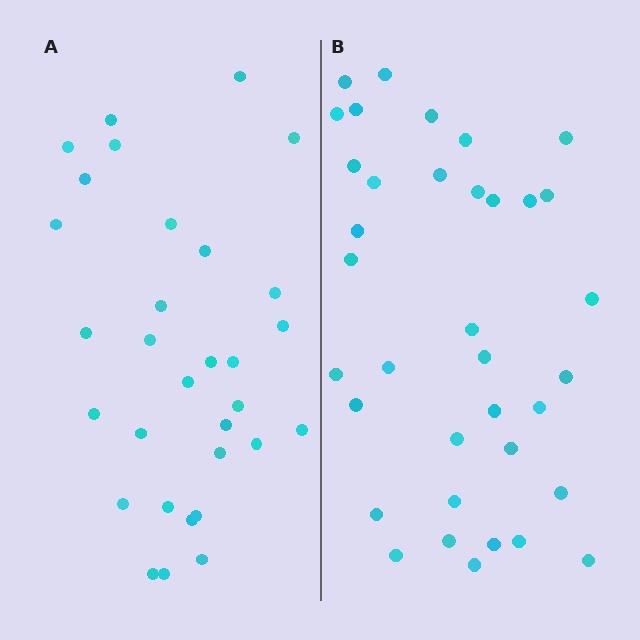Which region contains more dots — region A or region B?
Region B (the right region) has more dots.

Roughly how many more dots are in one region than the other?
Region B has about 5 more dots than region A.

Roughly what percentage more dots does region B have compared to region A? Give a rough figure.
About 15% more.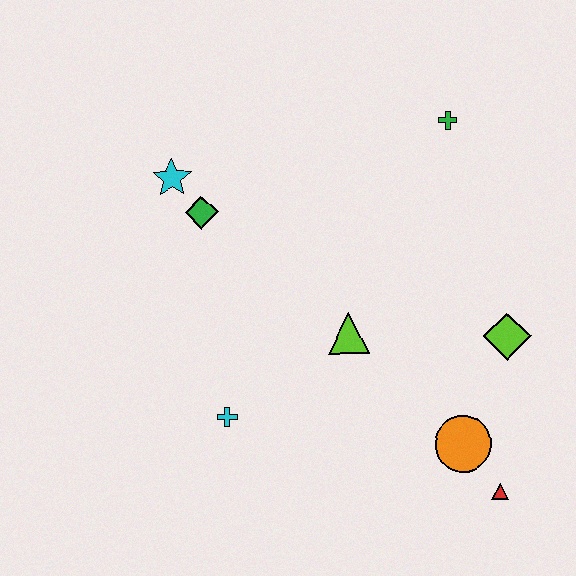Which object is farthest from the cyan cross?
The green cross is farthest from the cyan cross.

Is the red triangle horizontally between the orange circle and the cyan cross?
No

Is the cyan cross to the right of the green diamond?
Yes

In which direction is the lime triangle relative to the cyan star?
The lime triangle is to the right of the cyan star.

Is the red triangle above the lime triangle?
No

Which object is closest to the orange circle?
The red triangle is closest to the orange circle.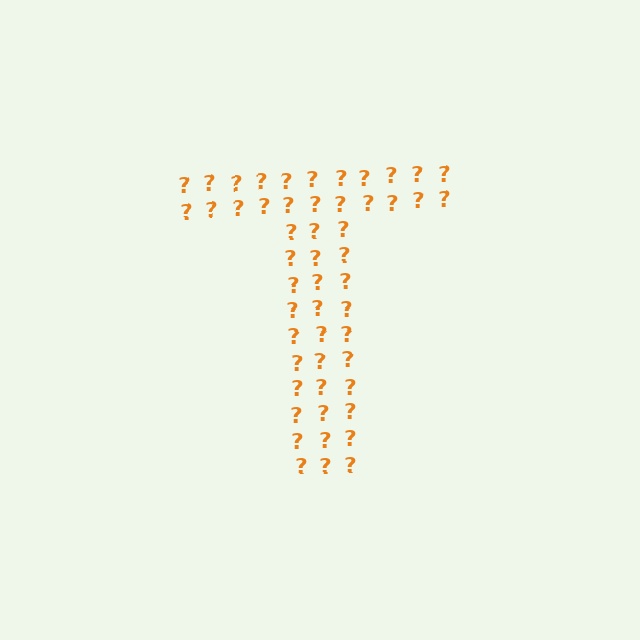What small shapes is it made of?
It is made of small question marks.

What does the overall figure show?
The overall figure shows the letter T.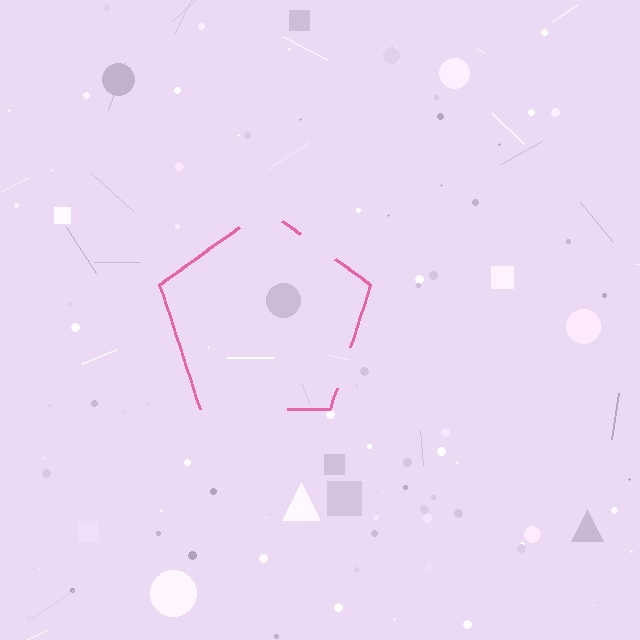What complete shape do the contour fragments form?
The contour fragments form a pentagon.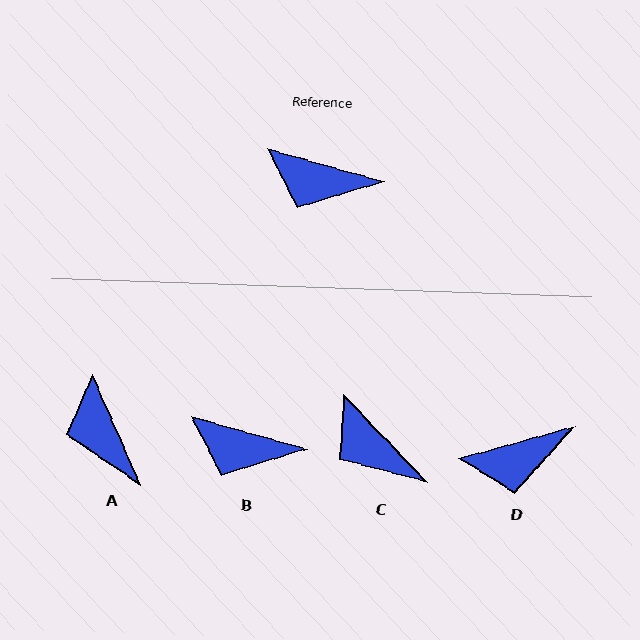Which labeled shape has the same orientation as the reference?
B.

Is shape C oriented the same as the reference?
No, it is off by about 31 degrees.